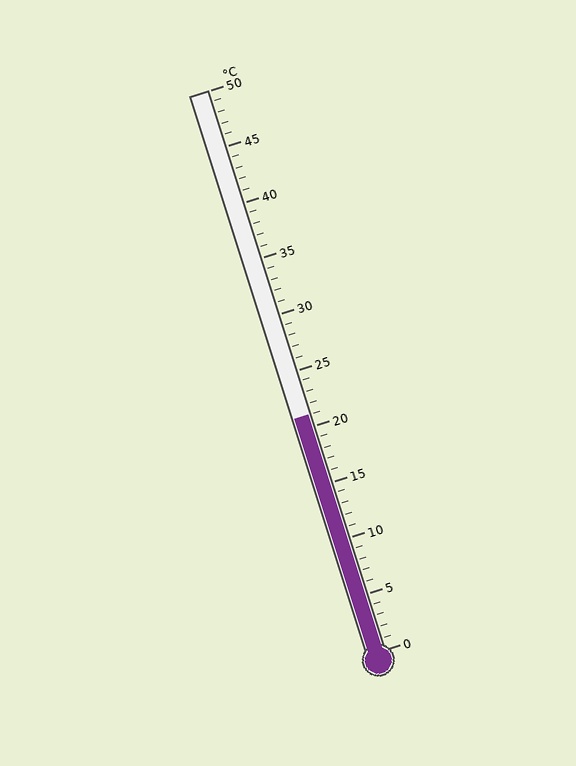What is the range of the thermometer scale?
The thermometer scale ranges from 0°C to 50°C.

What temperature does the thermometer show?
The thermometer shows approximately 21°C.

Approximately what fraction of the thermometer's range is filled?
The thermometer is filled to approximately 40% of its range.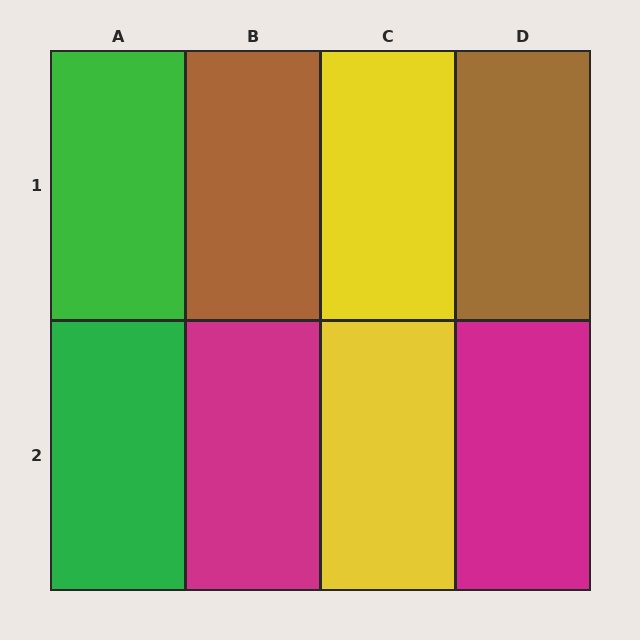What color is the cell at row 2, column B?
Magenta.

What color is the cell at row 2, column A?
Green.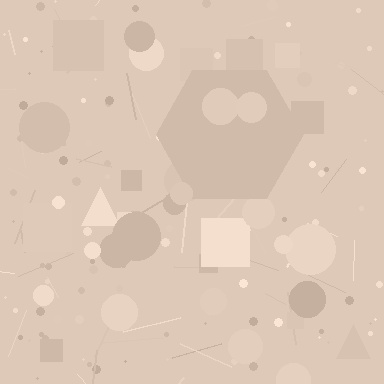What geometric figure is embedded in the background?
A hexagon is embedded in the background.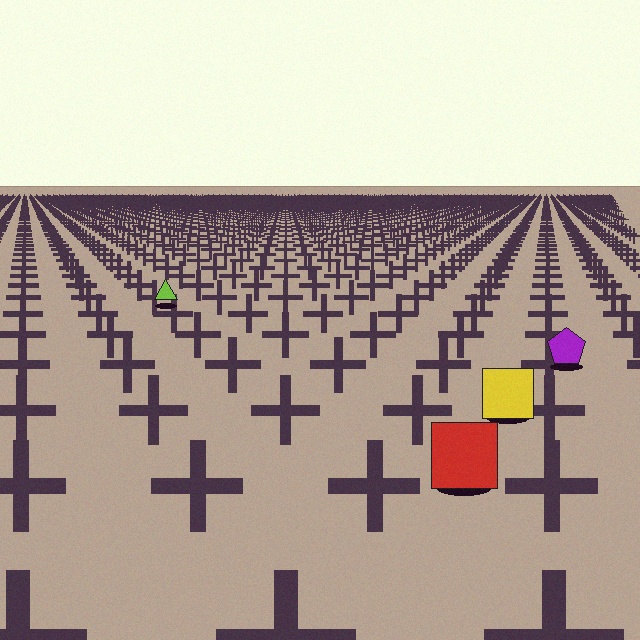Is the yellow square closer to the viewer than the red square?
No. The red square is closer — you can tell from the texture gradient: the ground texture is coarser near it.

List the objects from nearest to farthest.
From nearest to farthest: the red square, the yellow square, the purple pentagon, the lime triangle.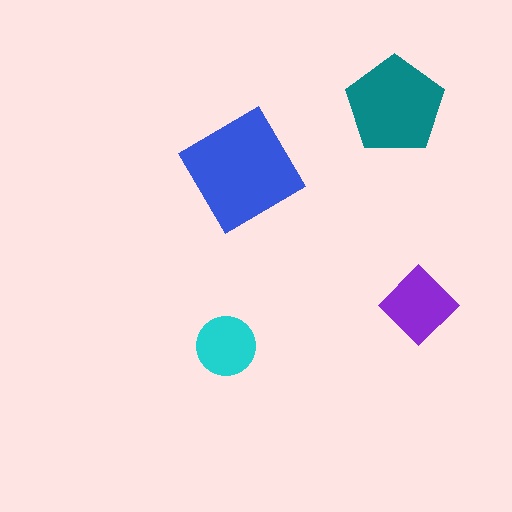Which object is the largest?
The blue diamond.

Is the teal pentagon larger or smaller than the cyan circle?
Larger.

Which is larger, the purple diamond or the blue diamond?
The blue diamond.